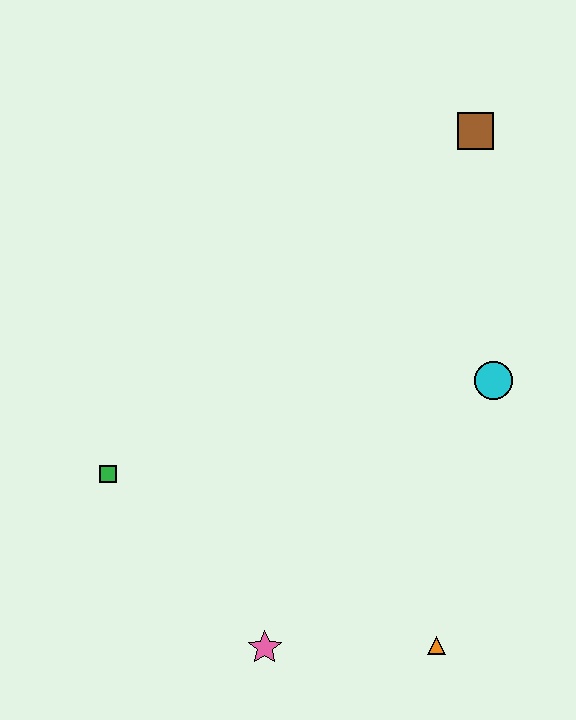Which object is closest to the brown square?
The cyan circle is closest to the brown square.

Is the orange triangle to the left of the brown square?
Yes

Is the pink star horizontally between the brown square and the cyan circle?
No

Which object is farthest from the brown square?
The pink star is farthest from the brown square.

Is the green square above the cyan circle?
No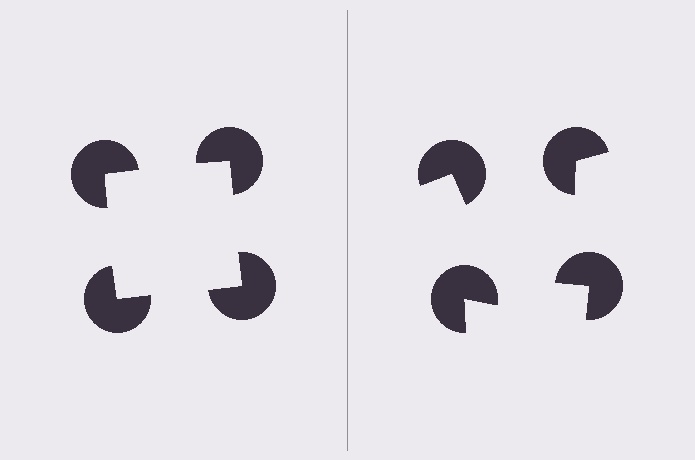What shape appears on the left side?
An illusory square.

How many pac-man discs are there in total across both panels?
8 — 4 on each side.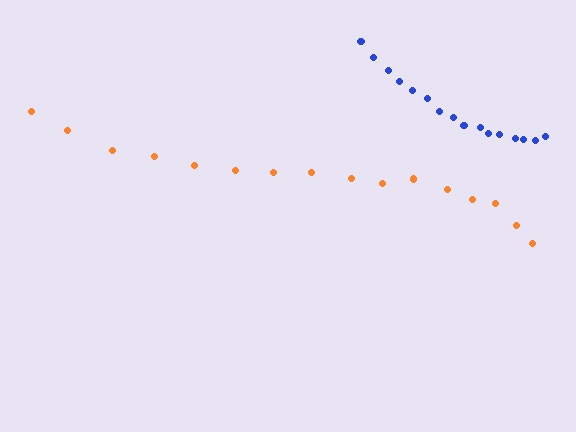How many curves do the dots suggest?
There are 2 distinct paths.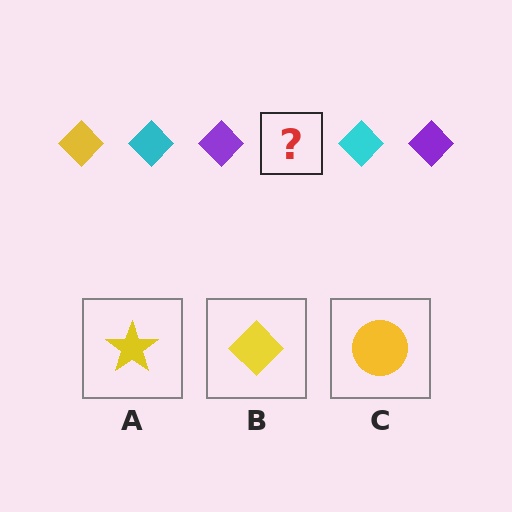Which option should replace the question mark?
Option B.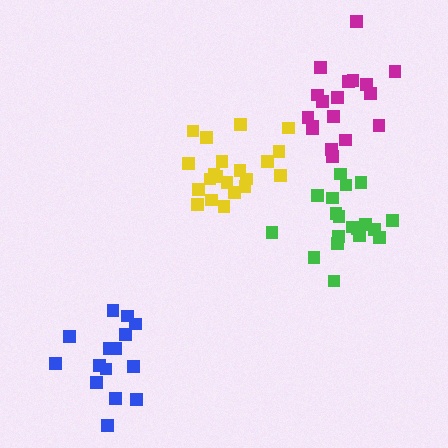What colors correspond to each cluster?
The clusters are colored: yellow, blue, green, magenta.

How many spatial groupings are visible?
There are 4 spatial groupings.